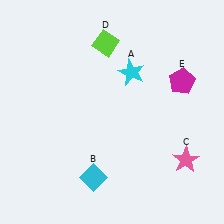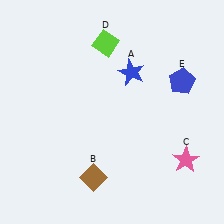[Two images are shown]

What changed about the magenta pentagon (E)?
In Image 1, E is magenta. In Image 2, it changed to blue.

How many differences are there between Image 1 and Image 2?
There are 3 differences between the two images.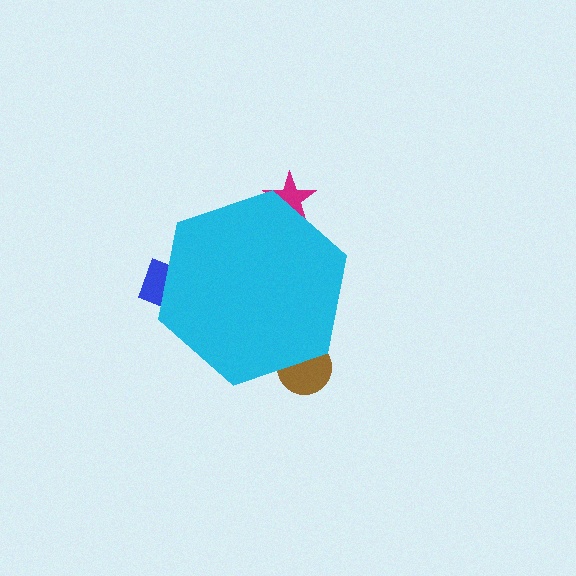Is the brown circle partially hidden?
Yes, the brown circle is partially hidden behind the cyan hexagon.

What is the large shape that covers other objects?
A cyan hexagon.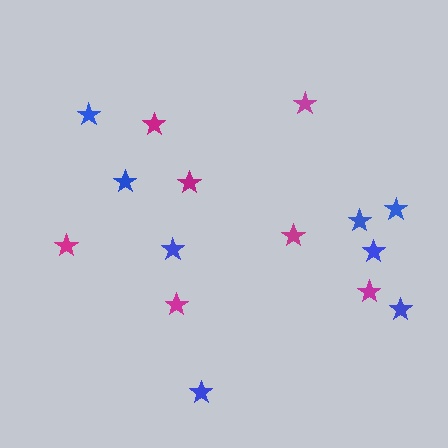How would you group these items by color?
There are 2 groups: one group of magenta stars (7) and one group of blue stars (8).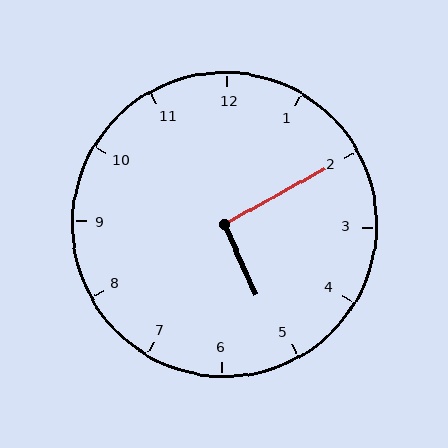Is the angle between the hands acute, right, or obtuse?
It is right.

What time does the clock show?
5:10.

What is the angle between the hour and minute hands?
Approximately 95 degrees.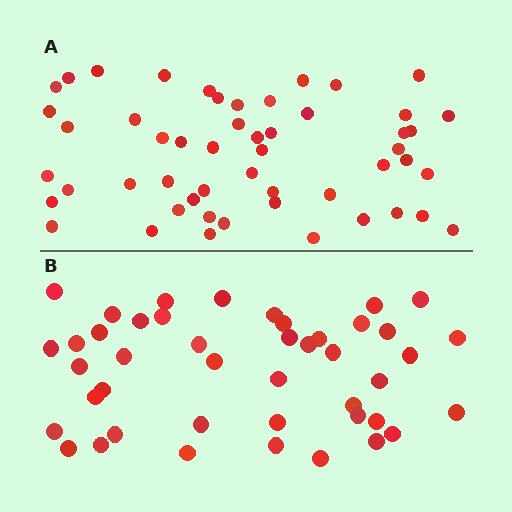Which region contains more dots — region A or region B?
Region A (the top region) has more dots.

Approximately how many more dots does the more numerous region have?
Region A has roughly 8 or so more dots than region B.